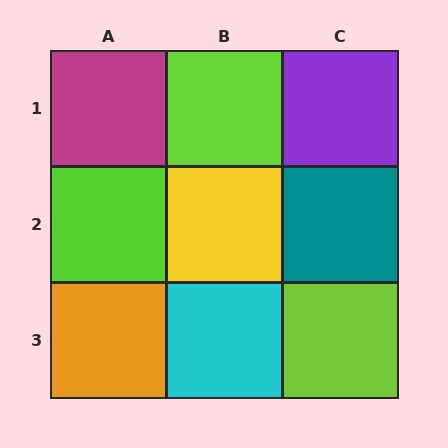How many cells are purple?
1 cell is purple.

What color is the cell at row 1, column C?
Purple.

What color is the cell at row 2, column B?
Yellow.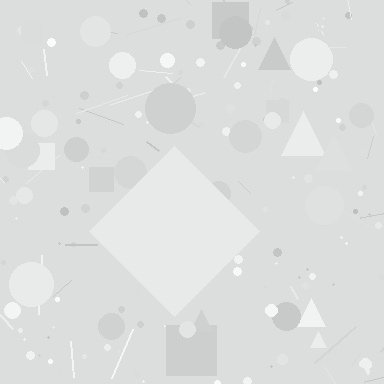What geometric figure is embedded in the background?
A diamond is embedded in the background.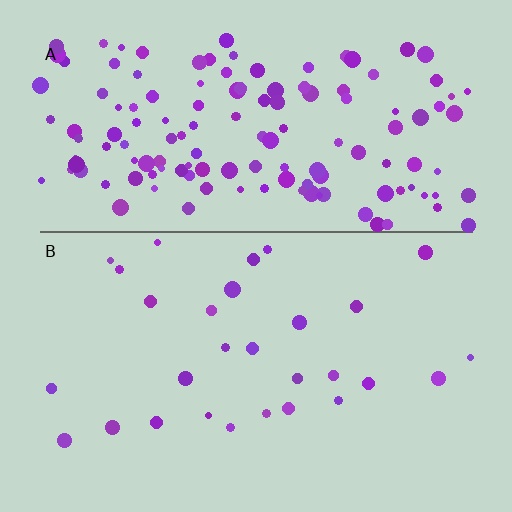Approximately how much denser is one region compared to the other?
Approximately 5.0× — region A over region B.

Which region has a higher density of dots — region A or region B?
A (the top).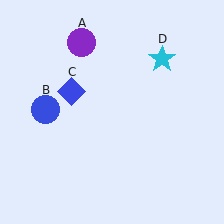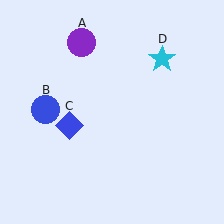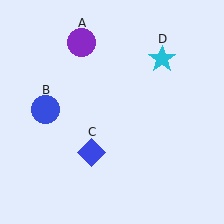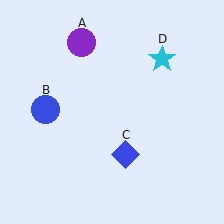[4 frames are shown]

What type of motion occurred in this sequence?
The blue diamond (object C) rotated counterclockwise around the center of the scene.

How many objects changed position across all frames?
1 object changed position: blue diamond (object C).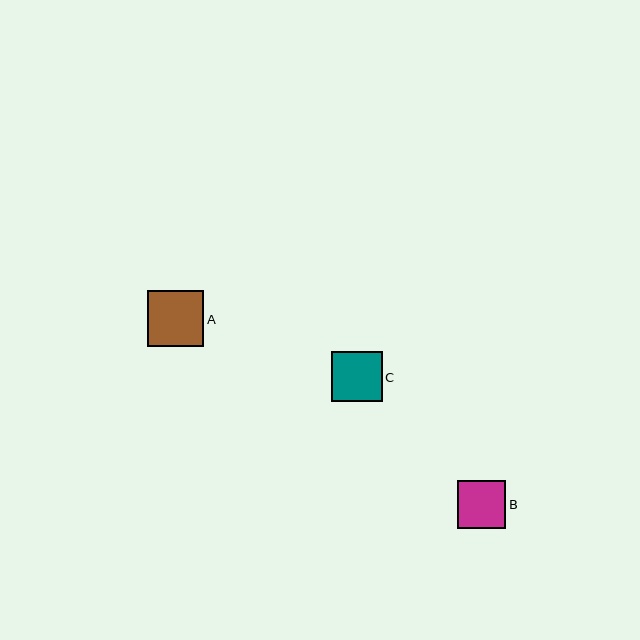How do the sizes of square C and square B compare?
Square C and square B are approximately the same size.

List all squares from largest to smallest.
From largest to smallest: A, C, B.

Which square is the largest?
Square A is the largest with a size of approximately 56 pixels.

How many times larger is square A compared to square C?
Square A is approximately 1.1 times the size of square C.